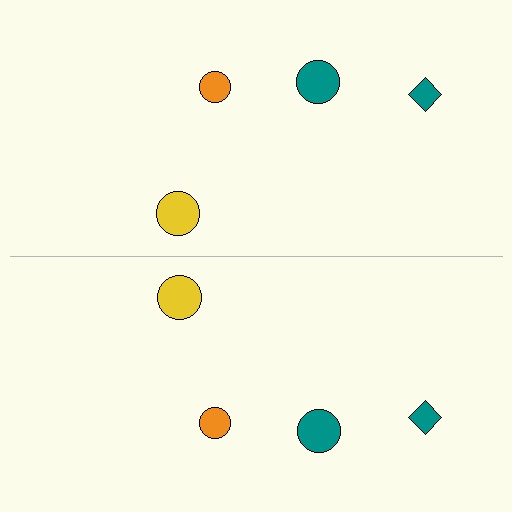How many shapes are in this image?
There are 8 shapes in this image.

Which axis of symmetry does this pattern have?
The pattern has a horizontal axis of symmetry running through the center of the image.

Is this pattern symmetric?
Yes, this pattern has bilateral (reflection) symmetry.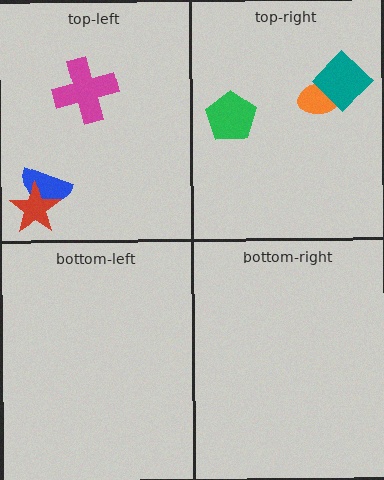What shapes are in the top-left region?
The blue semicircle, the magenta cross, the red star.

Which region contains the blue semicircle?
The top-left region.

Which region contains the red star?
The top-left region.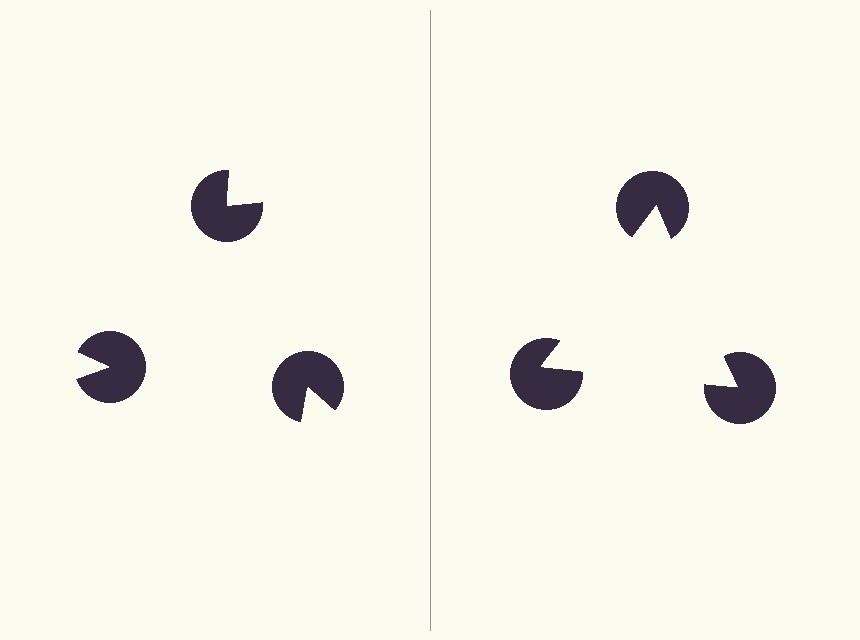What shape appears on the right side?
An illusory triangle.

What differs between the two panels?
The pac-man discs are positioned identically on both sides; only the wedge orientations differ. On the right they align to a triangle; on the left they are misaligned.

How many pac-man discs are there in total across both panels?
6 — 3 on each side.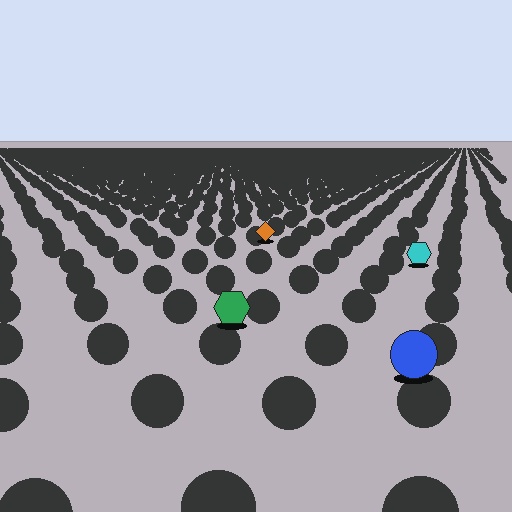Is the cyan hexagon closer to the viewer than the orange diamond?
Yes. The cyan hexagon is closer — you can tell from the texture gradient: the ground texture is coarser near it.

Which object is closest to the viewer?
The blue circle is closest. The texture marks near it are larger and more spread out.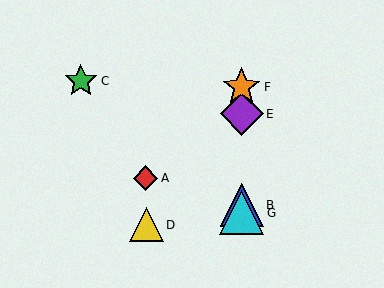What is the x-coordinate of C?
Object C is at x≈81.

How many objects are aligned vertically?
4 objects (B, E, F, G) are aligned vertically.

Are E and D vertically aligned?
No, E is at x≈242 and D is at x≈146.